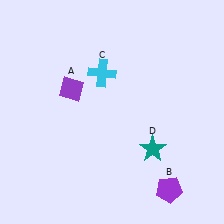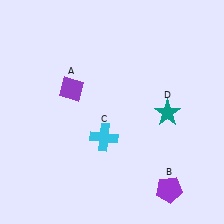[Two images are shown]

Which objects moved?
The objects that moved are: the cyan cross (C), the teal star (D).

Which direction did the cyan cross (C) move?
The cyan cross (C) moved down.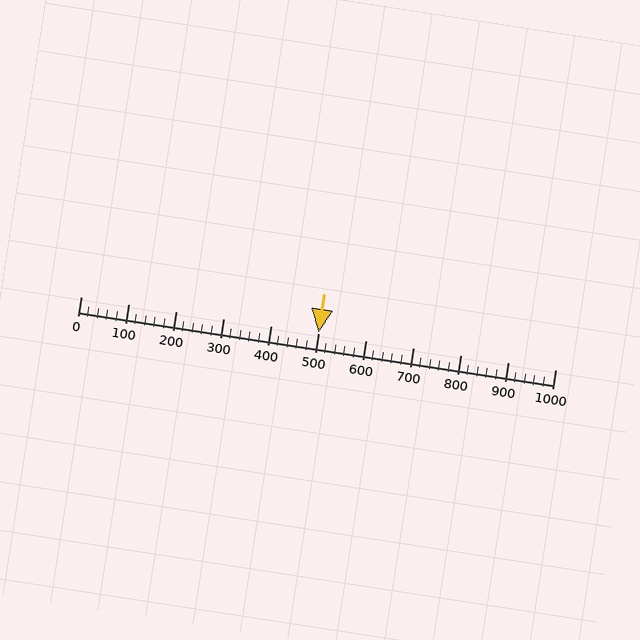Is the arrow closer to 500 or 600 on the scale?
The arrow is closer to 500.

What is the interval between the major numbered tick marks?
The major tick marks are spaced 100 units apart.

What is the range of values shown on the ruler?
The ruler shows values from 0 to 1000.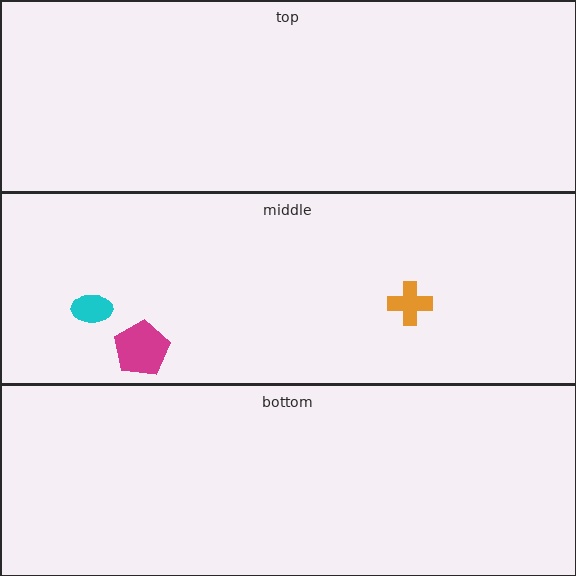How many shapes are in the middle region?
3.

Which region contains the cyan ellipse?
The middle region.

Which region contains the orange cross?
The middle region.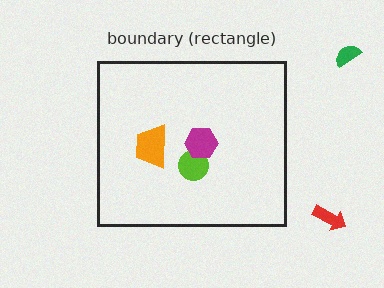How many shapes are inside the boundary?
3 inside, 2 outside.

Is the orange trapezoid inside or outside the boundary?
Inside.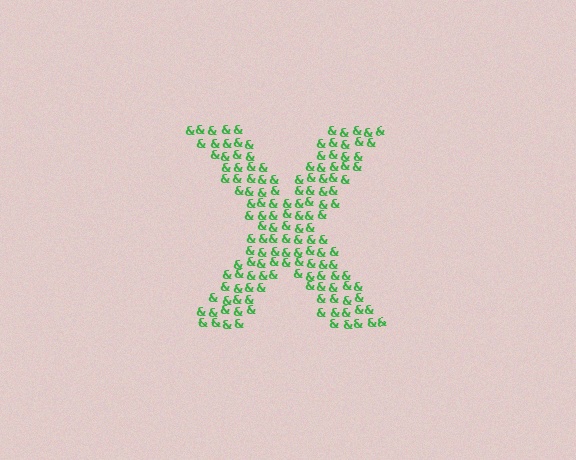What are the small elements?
The small elements are ampersands.